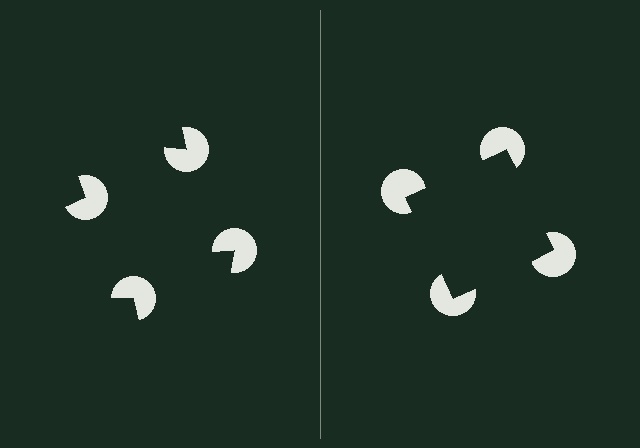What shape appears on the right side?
An illusory square.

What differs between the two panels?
The pac-man discs are positioned identically on both sides; only the wedge orientations differ. On the right they align to a square; on the left they are misaligned.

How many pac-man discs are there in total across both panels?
8 — 4 on each side.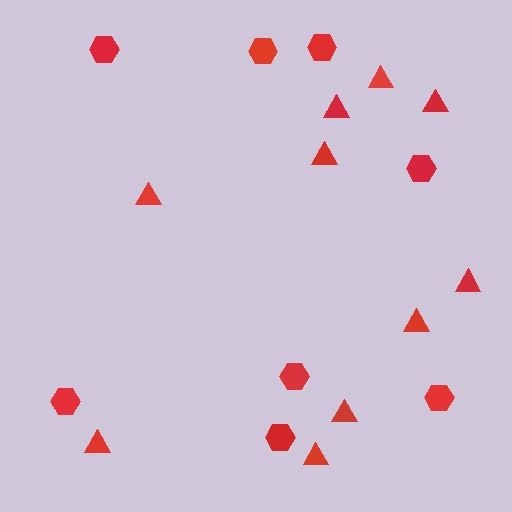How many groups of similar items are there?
There are 2 groups: one group of hexagons (8) and one group of triangles (10).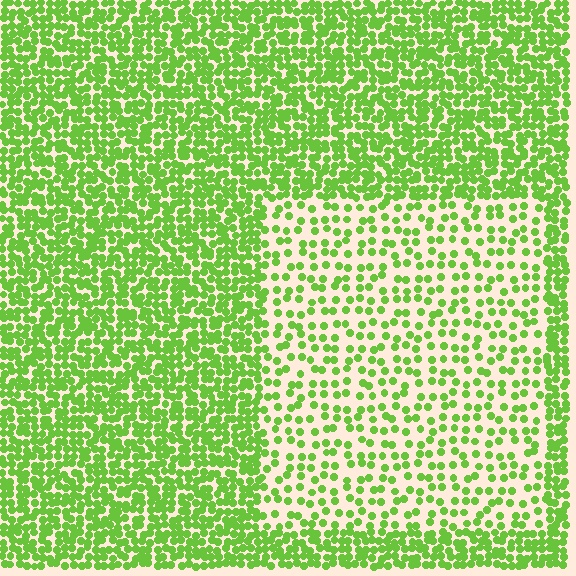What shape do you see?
I see a rectangle.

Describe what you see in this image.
The image contains small lime elements arranged at two different densities. A rectangle-shaped region is visible where the elements are less densely packed than the surrounding area.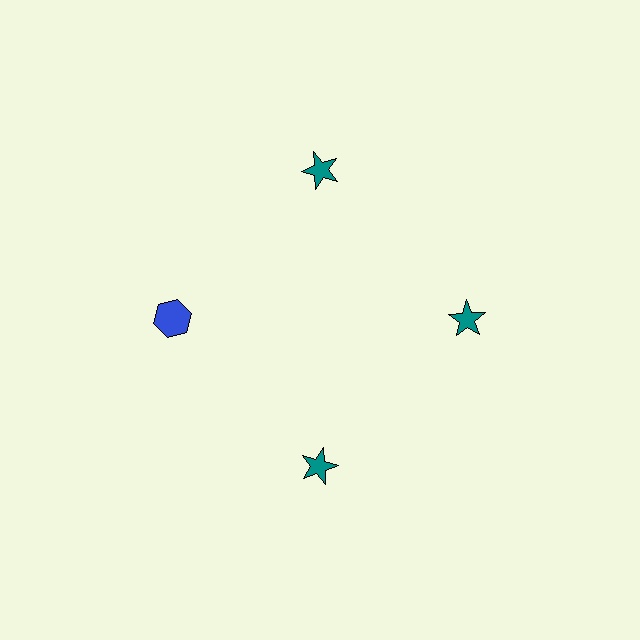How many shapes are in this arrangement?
There are 4 shapes arranged in a ring pattern.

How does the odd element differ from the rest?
It differs in both color (blue instead of teal) and shape (hexagon instead of star).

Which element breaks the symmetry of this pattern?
The blue hexagon at roughly the 9 o'clock position breaks the symmetry. All other shapes are teal stars.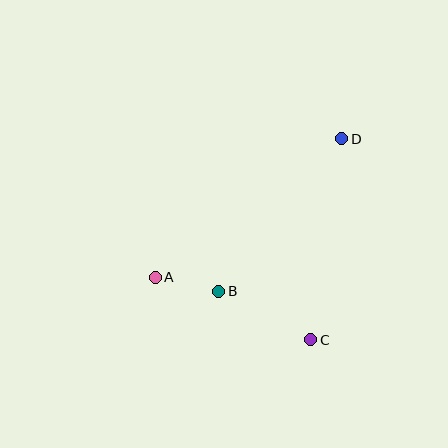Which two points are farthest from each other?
Points A and D are farthest from each other.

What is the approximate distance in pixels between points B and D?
The distance between B and D is approximately 196 pixels.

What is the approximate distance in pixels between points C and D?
The distance between C and D is approximately 203 pixels.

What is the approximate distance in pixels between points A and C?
The distance between A and C is approximately 168 pixels.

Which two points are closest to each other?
Points A and B are closest to each other.